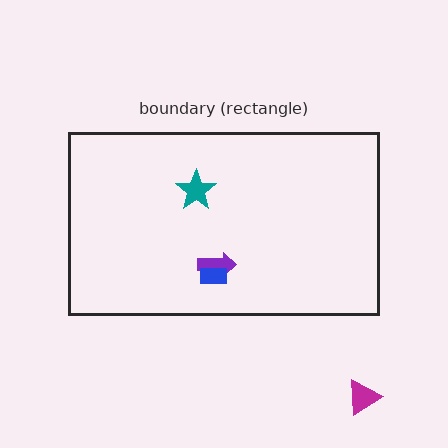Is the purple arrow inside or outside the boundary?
Inside.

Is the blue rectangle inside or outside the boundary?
Inside.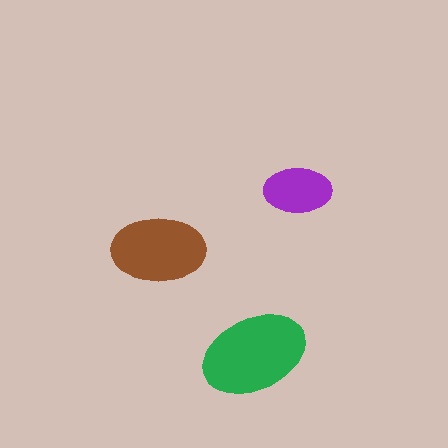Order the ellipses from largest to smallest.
the green one, the brown one, the purple one.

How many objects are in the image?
There are 3 objects in the image.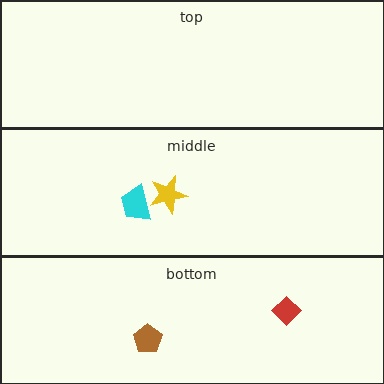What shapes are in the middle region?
The cyan trapezoid, the yellow star.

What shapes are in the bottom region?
The red diamond, the brown pentagon.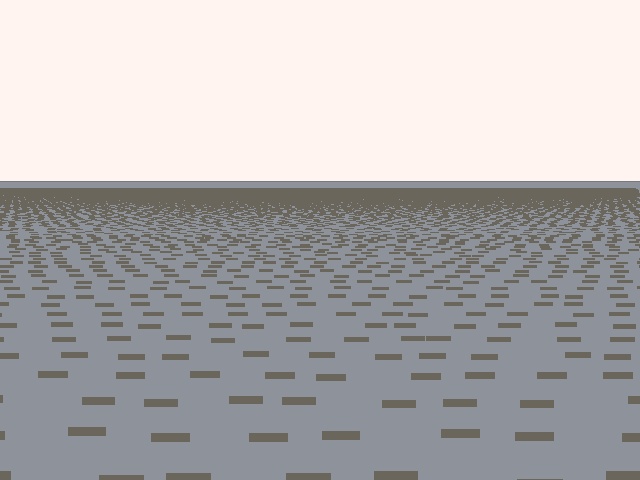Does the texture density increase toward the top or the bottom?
Density increases toward the top.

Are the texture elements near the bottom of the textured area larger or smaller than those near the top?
Larger. Near the bottom, elements are closer to the viewer and appear at a bigger on-screen size.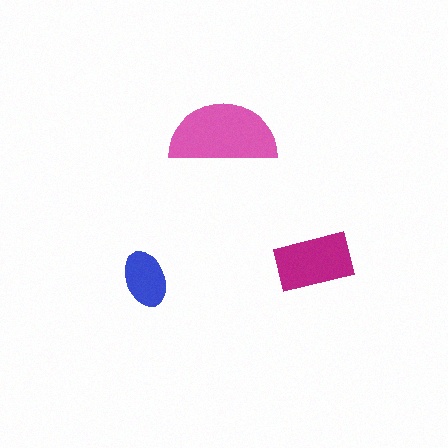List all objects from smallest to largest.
The blue ellipse, the magenta rectangle, the pink semicircle.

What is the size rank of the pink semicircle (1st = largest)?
1st.